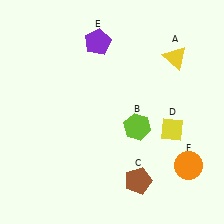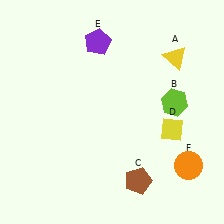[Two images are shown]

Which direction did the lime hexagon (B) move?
The lime hexagon (B) moved right.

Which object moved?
The lime hexagon (B) moved right.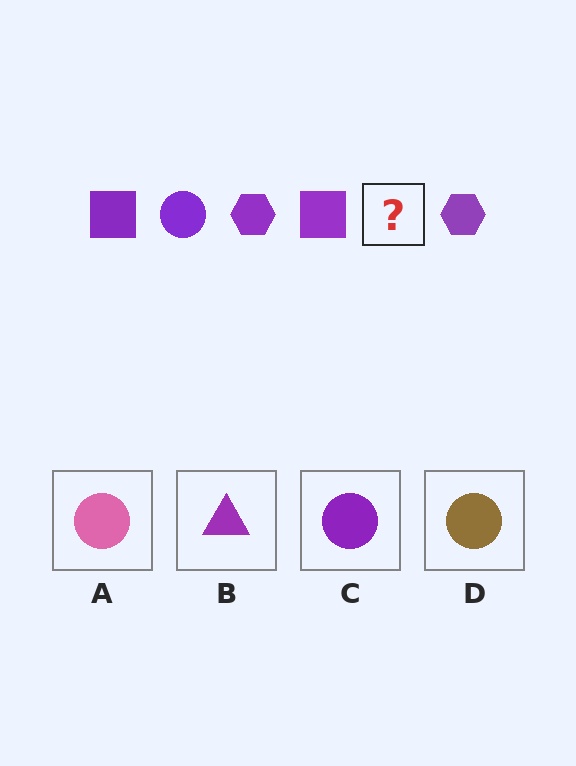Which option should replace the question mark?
Option C.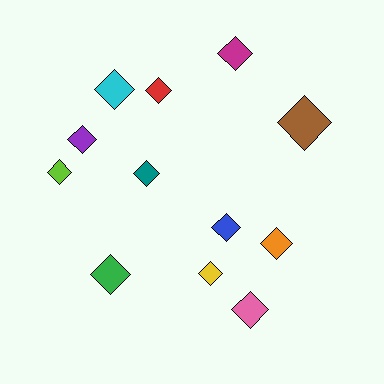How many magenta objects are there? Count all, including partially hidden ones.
There is 1 magenta object.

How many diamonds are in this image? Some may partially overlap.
There are 12 diamonds.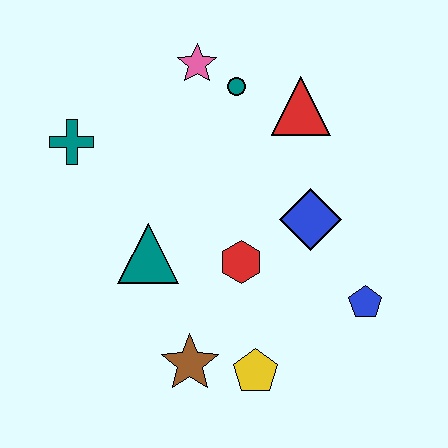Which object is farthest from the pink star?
The yellow pentagon is farthest from the pink star.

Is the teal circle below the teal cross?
No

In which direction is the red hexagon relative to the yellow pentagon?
The red hexagon is above the yellow pentagon.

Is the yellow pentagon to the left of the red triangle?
Yes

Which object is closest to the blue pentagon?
The blue diamond is closest to the blue pentagon.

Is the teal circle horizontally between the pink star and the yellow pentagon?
Yes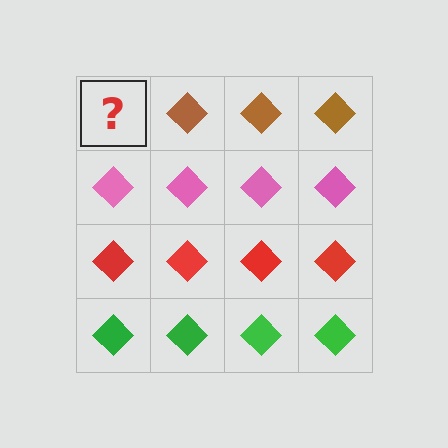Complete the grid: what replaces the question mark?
The question mark should be replaced with a brown diamond.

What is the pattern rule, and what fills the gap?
The rule is that each row has a consistent color. The gap should be filled with a brown diamond.